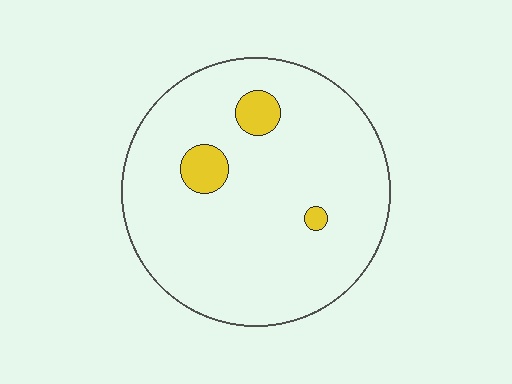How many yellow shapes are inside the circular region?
3.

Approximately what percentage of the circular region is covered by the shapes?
Approximately 5%.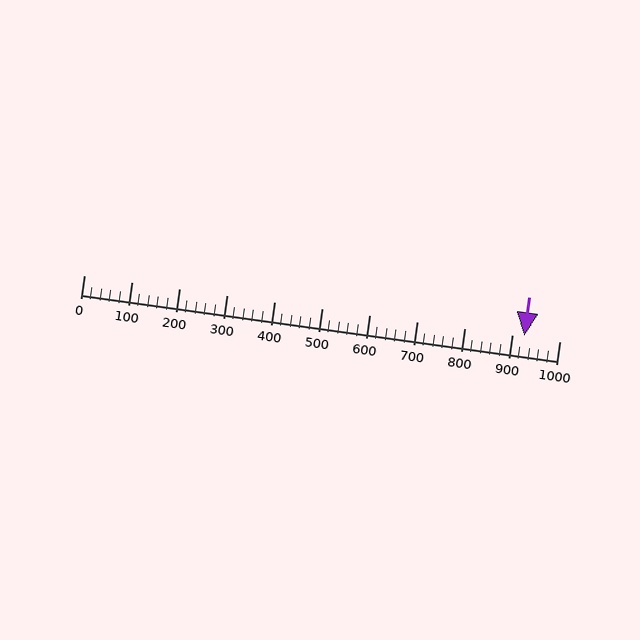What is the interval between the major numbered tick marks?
The major tick marks are spaced 100 units apart.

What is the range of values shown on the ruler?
The ruler shows values from 0 to 1000.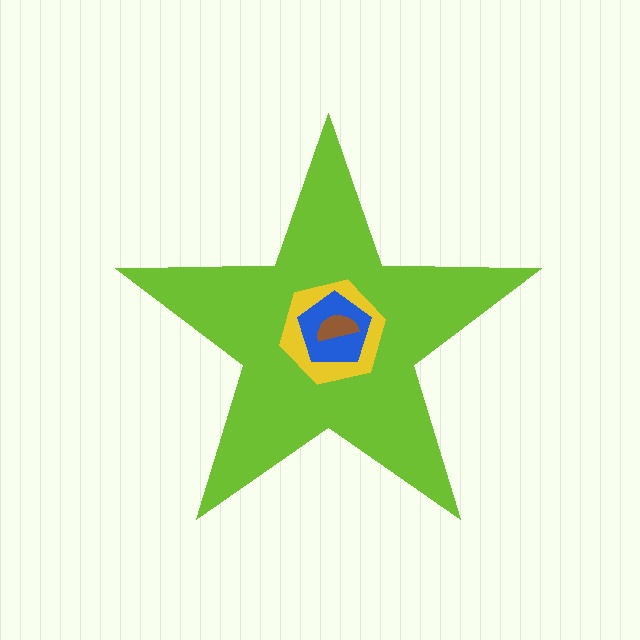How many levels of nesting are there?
4.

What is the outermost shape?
The lime star.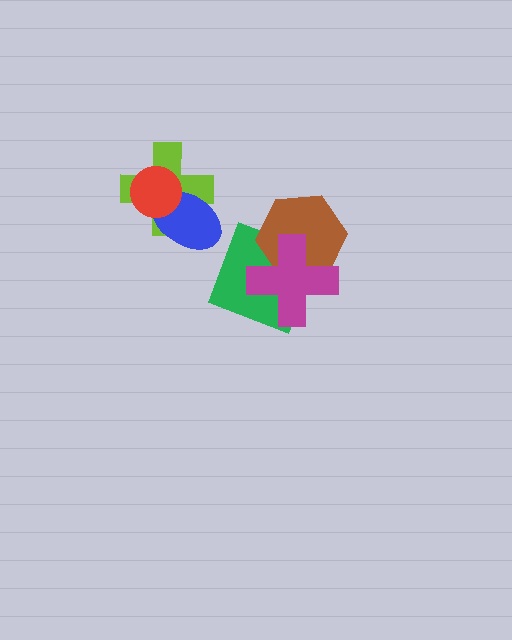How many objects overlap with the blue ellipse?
2 objects overlap with the blue ellipse.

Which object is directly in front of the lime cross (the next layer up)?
The blue ellipse is directly in front of the lime cross.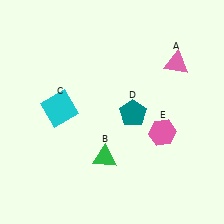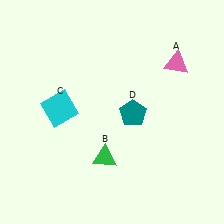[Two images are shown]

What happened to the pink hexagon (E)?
The pink hexagon (E) was removed in Image 2. It was in the bottom-right area of Image 1.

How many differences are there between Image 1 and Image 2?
There is 1 difference between the two images.